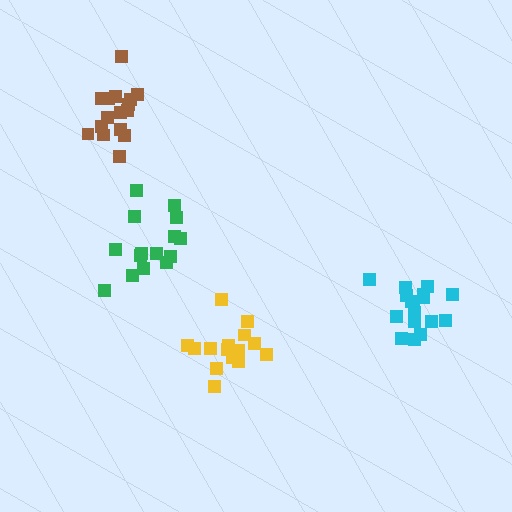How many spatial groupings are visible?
There are 4 spatial groupings.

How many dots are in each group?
Group 1: 17 dots, Group 2: 15 dots, Group 3: 17 dots, Group 4: 15 dots (64 total).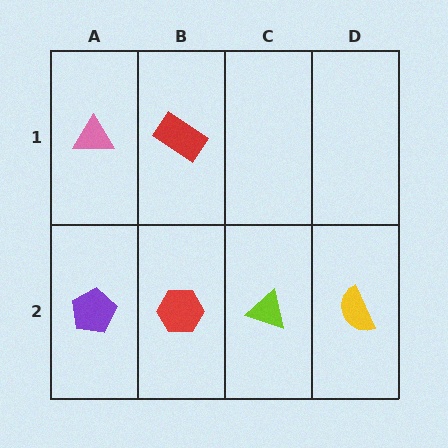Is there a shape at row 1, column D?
No, that cell is empty.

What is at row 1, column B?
A red rectangle.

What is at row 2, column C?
A lime triangle.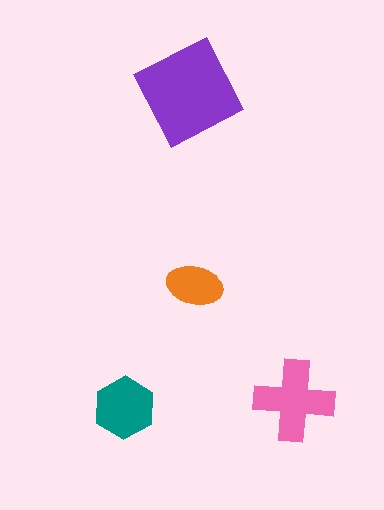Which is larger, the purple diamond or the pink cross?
The purple diamond.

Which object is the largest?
The purple diamond.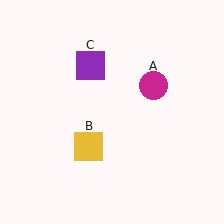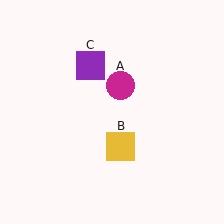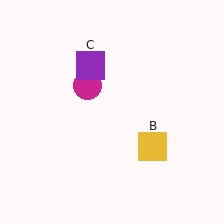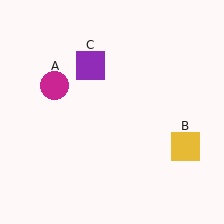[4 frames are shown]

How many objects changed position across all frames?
2 objects changed position: magenta circle (object A), yellow square (object B).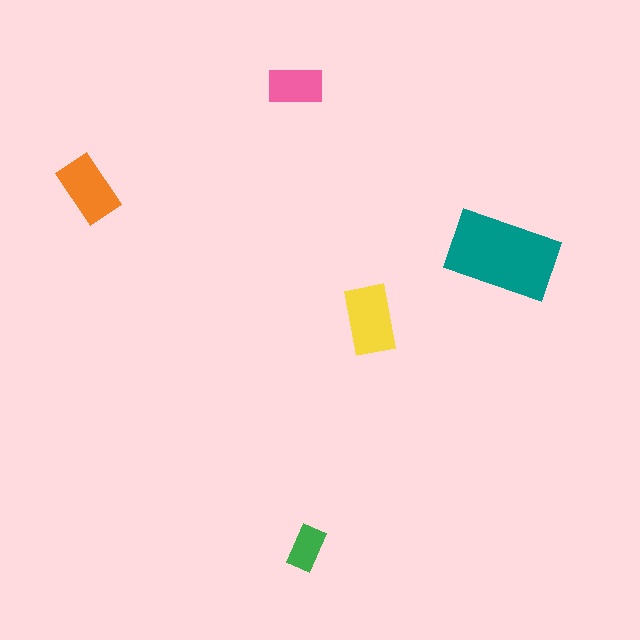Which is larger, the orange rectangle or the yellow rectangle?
The yellow one.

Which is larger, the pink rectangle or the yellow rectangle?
The yellow one.